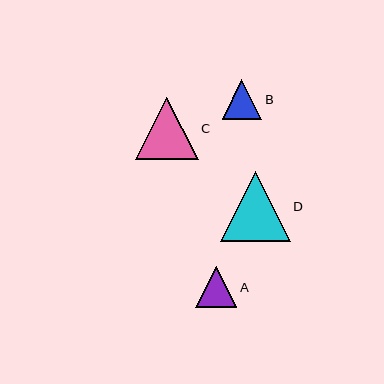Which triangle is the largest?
Triangle D is the largest with a size of approximately 70 pixels.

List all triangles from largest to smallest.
From largest to smallest: D, C, A, B.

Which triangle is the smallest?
Triangle B is the smallest with a size of approximately 40 pixels.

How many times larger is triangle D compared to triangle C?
Triangle D is approximately 1.1 times the size of triangle C.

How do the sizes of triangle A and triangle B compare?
Triangle A and triangle B are approximately the same size.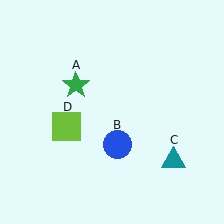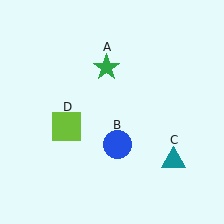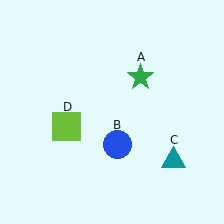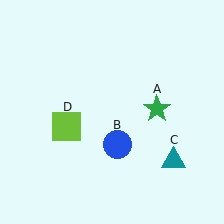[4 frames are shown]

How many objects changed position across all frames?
1 object changed position: green star (object A).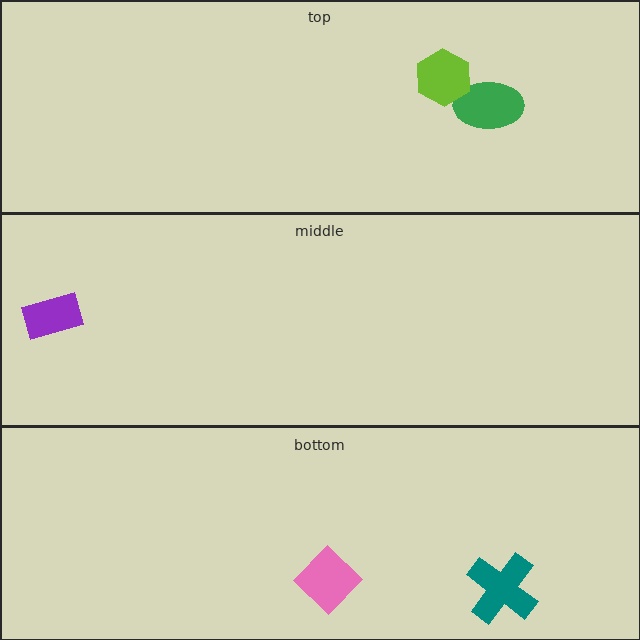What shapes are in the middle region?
The purple rectangle.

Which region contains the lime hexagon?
The top region.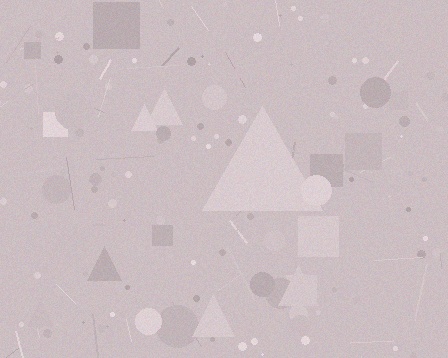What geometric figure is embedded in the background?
A triangle is embedded in the background.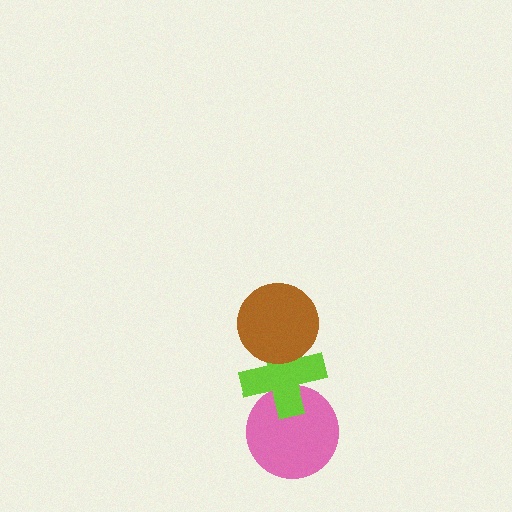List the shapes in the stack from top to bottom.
From top to bottom: the brown circle, the lime cross, the pink circle.